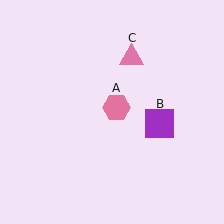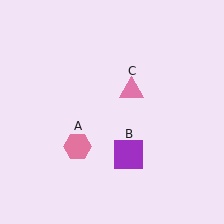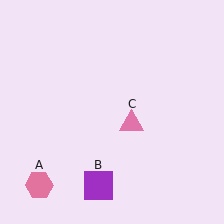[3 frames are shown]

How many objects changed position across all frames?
3 objects changed position: pink hexagon (object A), purple square (object B), pink triangle (object C).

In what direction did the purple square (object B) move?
The purple square (object B) moved down and to the left.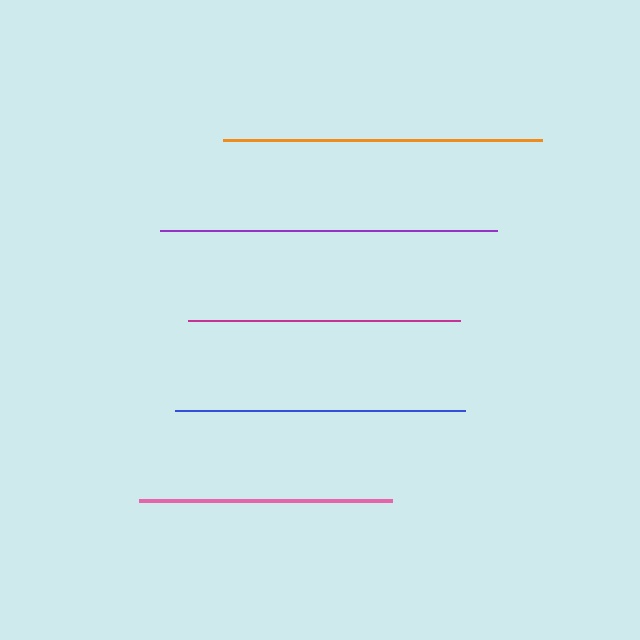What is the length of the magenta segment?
The magenta segment is approximately 272 pixels long.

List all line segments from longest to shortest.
From longest to shortest: purple, orange, blue, magenta, pink.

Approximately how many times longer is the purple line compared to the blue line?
The purple line is approximately 1.2 times the length of the blue line.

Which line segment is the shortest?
The pink line is the shortest at approximately 252 pixels.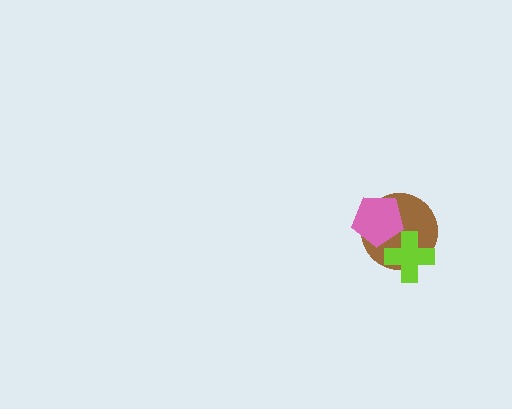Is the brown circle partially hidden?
Yes, it is partially covered by another shape.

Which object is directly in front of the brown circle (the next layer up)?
The lime cross is directly in front of the brown circle.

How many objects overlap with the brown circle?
2 objects overlap with the brown circle.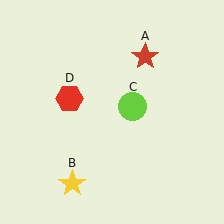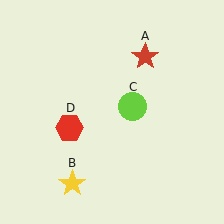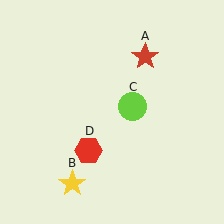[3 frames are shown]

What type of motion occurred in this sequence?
The red hexagon (object D) rotated counterclockwise around the center of the scene.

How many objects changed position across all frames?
1 object changed position: red hexagon (object D).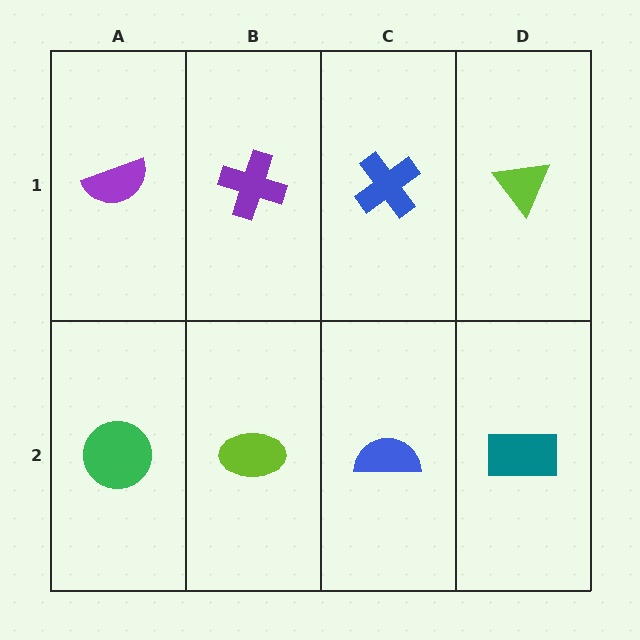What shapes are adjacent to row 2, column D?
A lime triangle (row 1, column D), a blue semicircle (row 2, column C).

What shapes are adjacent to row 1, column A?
A green circle (row 2, column A), a purple cross (row 1, column B).